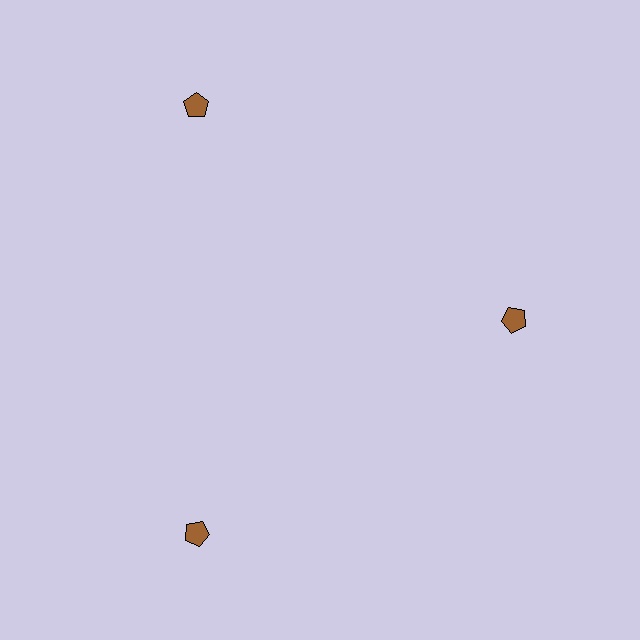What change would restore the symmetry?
The symmetry would be restored by moving it outward, back onto the ring so that all 3 pentagons sit at equal angles and equal distance from the center.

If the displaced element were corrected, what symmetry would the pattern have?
It would have 3-fold rotational symmetry — the pattern would map onto itself every 120 degrees.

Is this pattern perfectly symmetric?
No. The 3 brown pentagons are arranged in a ring, but one element near the 3 o'clock position is pulled inward toward the center, breaking the 3-fold rotational symmetry.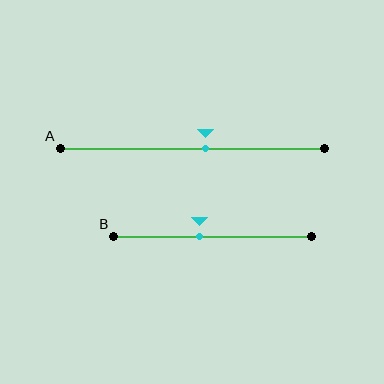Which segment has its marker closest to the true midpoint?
Segment A has its marker closest to the true midpoint.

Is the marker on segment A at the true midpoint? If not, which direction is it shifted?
No, the marker on segment A is shifted to the right by about 5% of the segment length.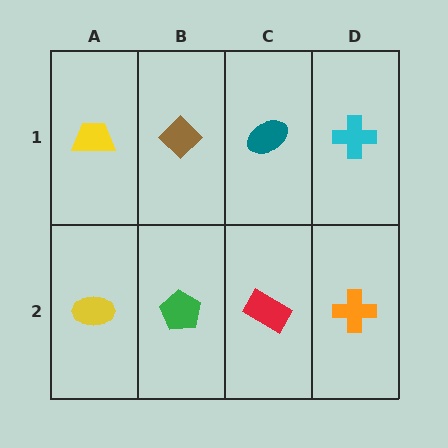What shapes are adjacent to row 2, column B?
A brown diamond (row 1, column B), a yellow ellipse (row 2, column A), a red rectangle (row 2, column C).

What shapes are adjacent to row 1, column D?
An orange cross (row 2, column D), a teal ellipse (row 1, column C).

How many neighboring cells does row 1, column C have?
3.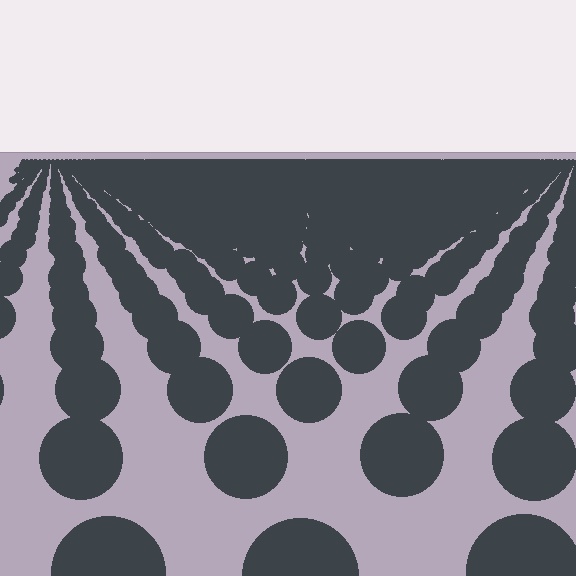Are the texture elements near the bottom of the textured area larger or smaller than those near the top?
Larger. Near the bottom, elements are closer to the viewer and appear at a bigger on-screen size.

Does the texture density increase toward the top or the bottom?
Density increases toward the top.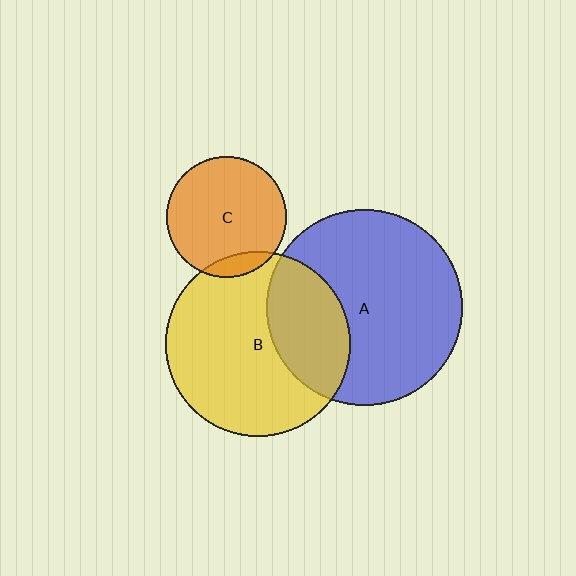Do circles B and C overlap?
Yes.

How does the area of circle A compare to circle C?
Approximately 2.7 times.